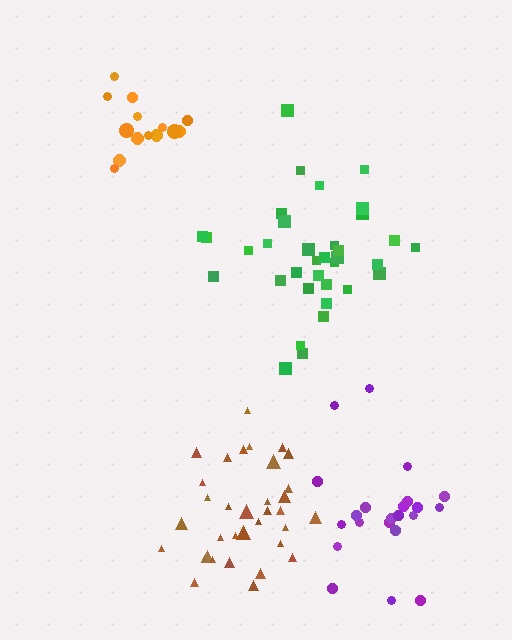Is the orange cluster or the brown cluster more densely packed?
Brown.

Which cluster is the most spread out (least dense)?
Green.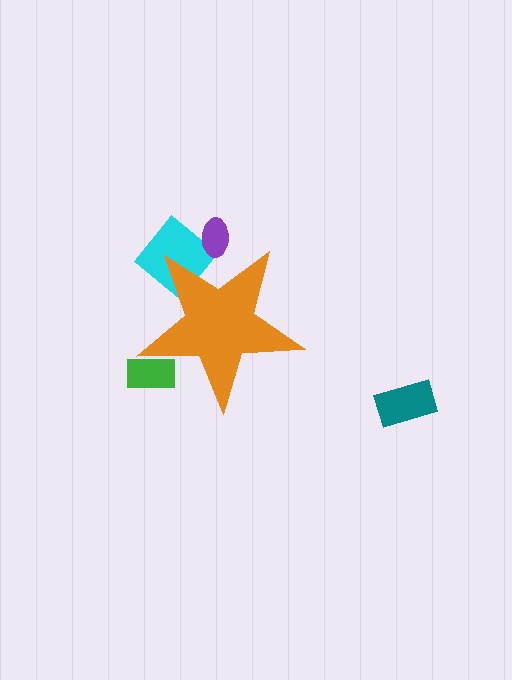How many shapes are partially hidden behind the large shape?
3 shapes are partially hidden.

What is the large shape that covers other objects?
An orange star.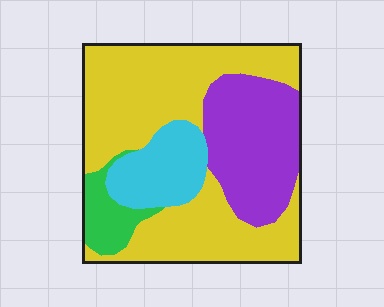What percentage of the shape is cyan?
Cyan takes up about one eighth (1/8) of the shape.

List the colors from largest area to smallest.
From largest to smallest: yellow, purple, cyan, green.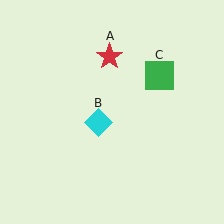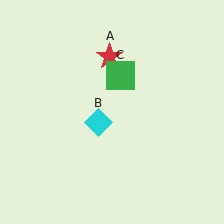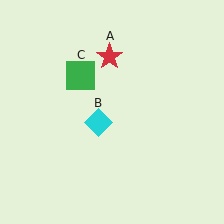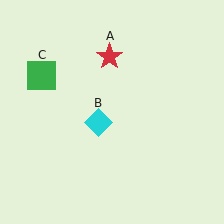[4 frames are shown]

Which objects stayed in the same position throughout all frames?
Red star (object A) and cyan diamond (object B) remained stationary.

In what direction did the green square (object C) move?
The green square (object C) moved left.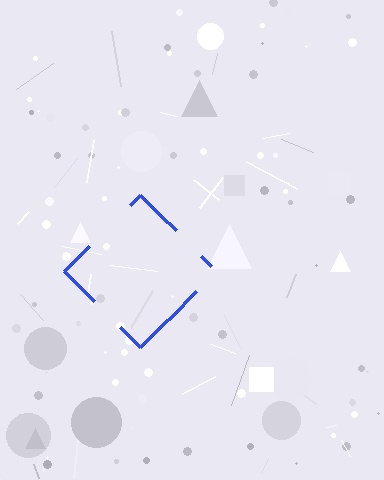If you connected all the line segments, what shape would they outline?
They would outline a diamond.